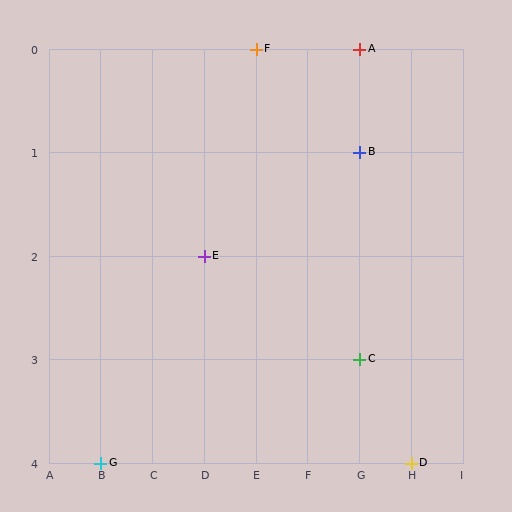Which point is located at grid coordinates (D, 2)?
Point E is at (D, 2).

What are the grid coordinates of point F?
Point F is at grid coordinates (E, 0).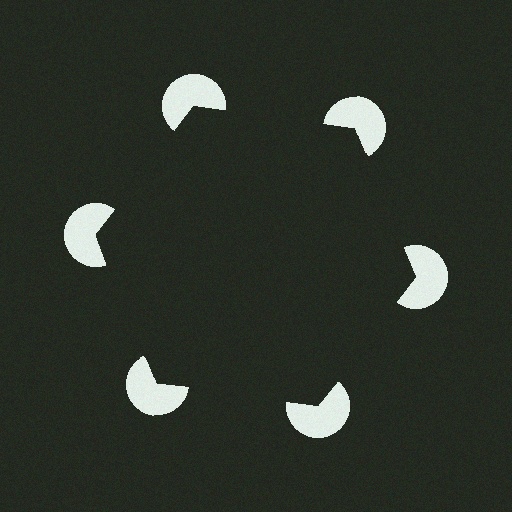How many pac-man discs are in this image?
There are 6 — one at each vertex of the illusory hexagon.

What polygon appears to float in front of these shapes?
An illusory hexagon — its edges are inferred from the aligned wedge cuts in the pac-man discs, not physically drawn.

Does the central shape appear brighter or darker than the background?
It typically appears slightly darker than the background, even though no actual brightness change is drawn.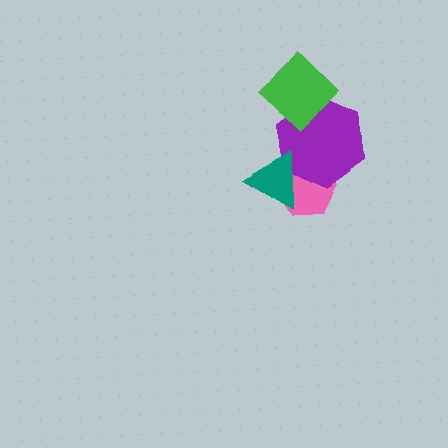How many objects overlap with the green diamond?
1 object overlaps with the green diamond.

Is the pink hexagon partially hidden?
Yes, it is partially covered by another shape.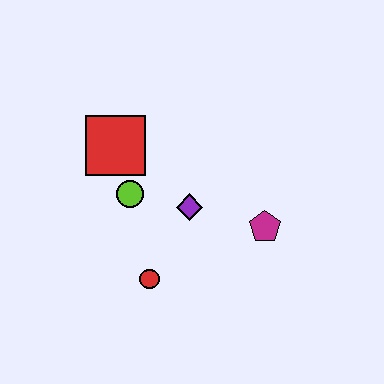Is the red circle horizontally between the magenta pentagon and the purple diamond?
No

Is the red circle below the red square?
Yes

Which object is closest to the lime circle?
The red square is closest to the lime circle.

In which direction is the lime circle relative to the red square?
The lime circle is below the red square.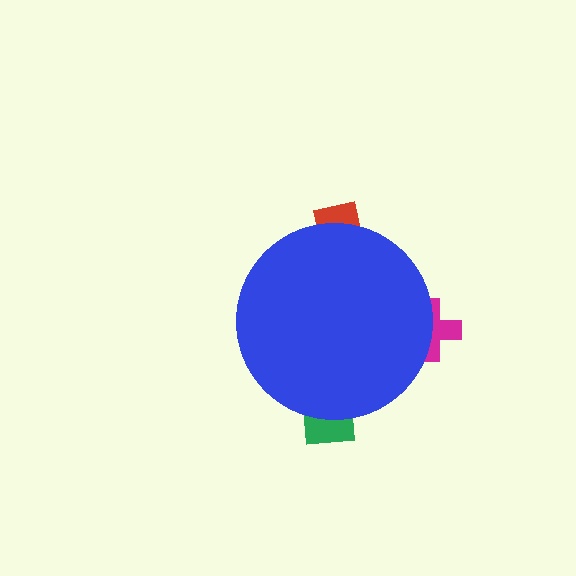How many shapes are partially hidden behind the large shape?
3 shapes are partially hidden.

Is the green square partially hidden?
Yes, the green square is partially hidden behind the blue circle.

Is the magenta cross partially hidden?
Yes, the magenta cross is partially hidden behind the blue circle.